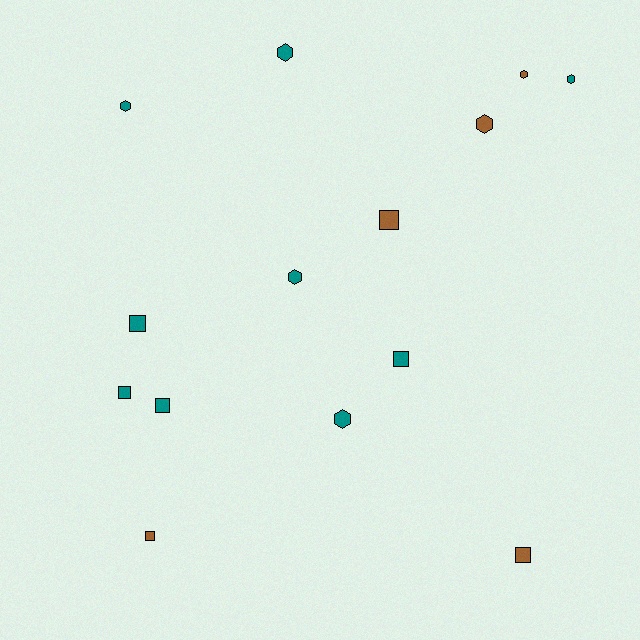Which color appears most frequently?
Teal, with 9 objects.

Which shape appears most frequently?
Square, with 7 objects.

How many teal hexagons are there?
There are 5 teal hexagons.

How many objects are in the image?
There are 14 objects.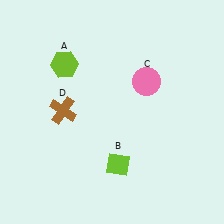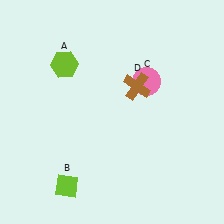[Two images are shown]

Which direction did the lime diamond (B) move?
The lime diamond (B) moved left.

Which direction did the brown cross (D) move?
The brown cross (D) moved right.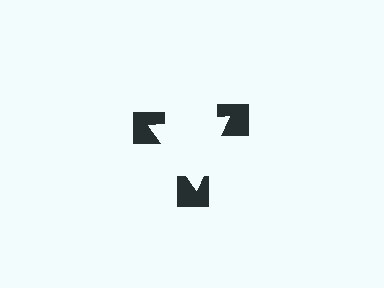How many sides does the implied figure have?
3 sides.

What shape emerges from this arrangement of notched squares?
An illusory triangle — its edges are inferred from the aligned wedge cuts in the notched squares, not physically drawn.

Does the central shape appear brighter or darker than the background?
It typically appears slightly brighter than the background, even though no actual brightness change is drawn.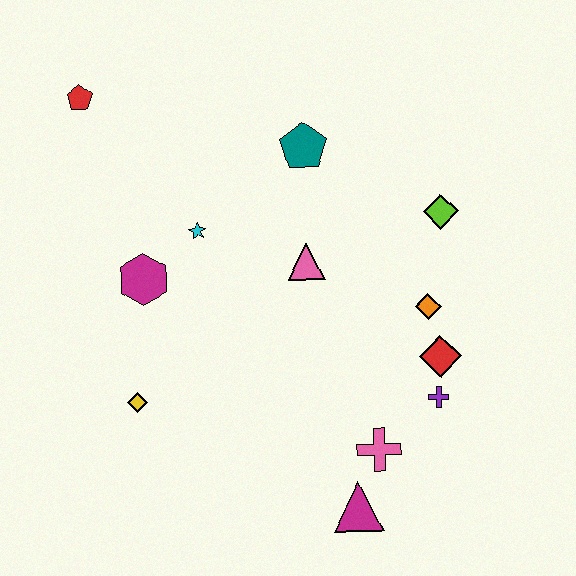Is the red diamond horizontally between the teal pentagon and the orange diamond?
No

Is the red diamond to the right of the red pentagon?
Yes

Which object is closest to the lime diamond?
The orange diamond is closest to the lime diamond.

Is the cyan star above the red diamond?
Yes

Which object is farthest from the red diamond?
The red pentagon is farthest from the red diamond.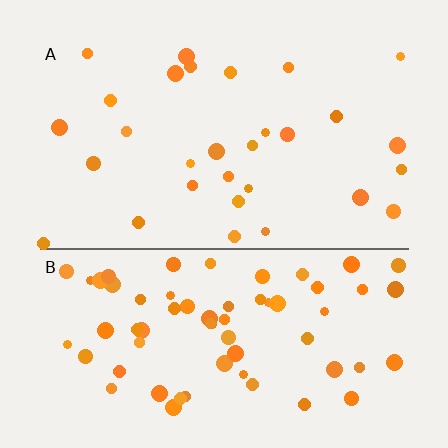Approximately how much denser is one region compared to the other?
Approximately 2.3× — region B over region A.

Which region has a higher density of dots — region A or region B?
B (the bottom).